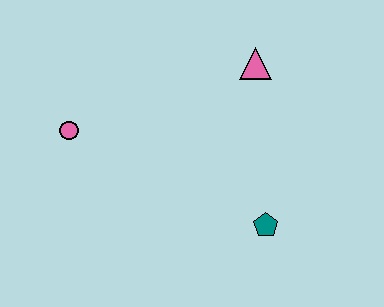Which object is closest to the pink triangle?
The teal pentagon is closest to the pink triangle.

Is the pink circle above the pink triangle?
No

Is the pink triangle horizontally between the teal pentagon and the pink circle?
Yes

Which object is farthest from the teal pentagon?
The pink circle is farthest from the teal pentagon.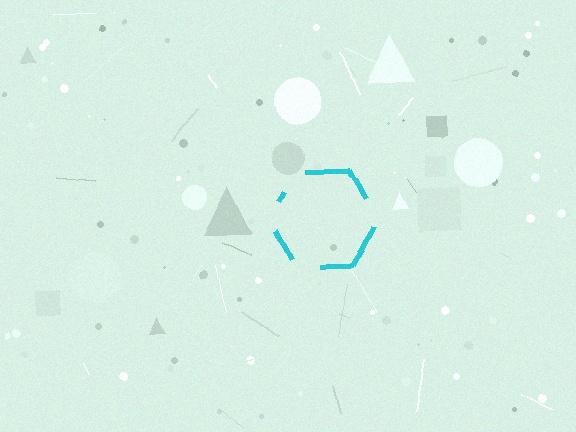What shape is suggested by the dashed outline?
The dashed outline suggests a hexagon.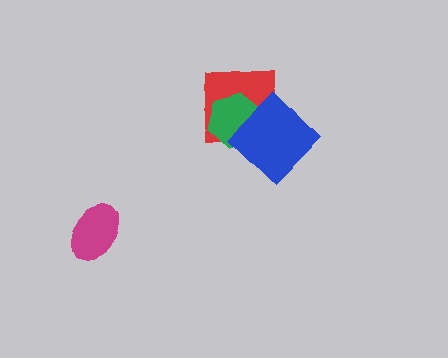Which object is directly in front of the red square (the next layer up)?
The green hexagon is directly in front of the red square.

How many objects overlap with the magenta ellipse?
0 objects overlap with the magenta ellipse.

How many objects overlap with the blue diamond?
2 objects overlap with the blue diamond.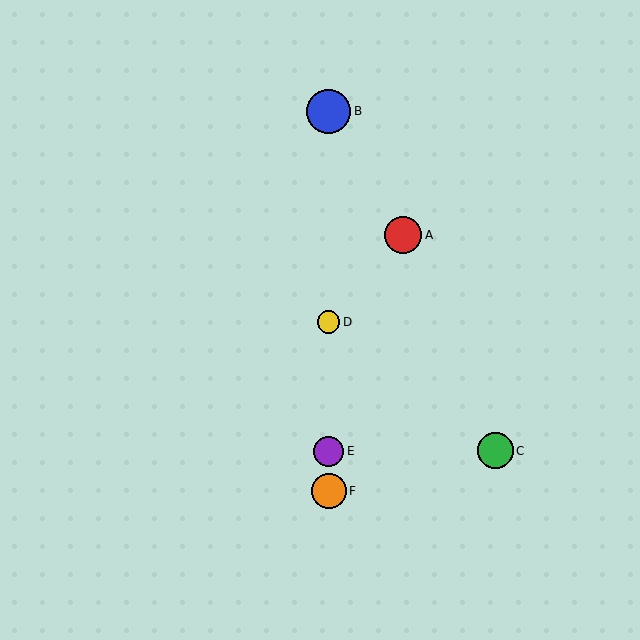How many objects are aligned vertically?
4 objects (B, D, E, F) are aligned vertically.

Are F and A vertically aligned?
No, F is at x≈329 and A is at x≈403.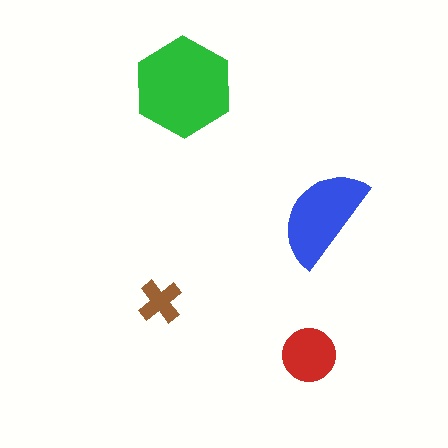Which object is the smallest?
The brown cross.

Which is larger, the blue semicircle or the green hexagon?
The green hexagon.